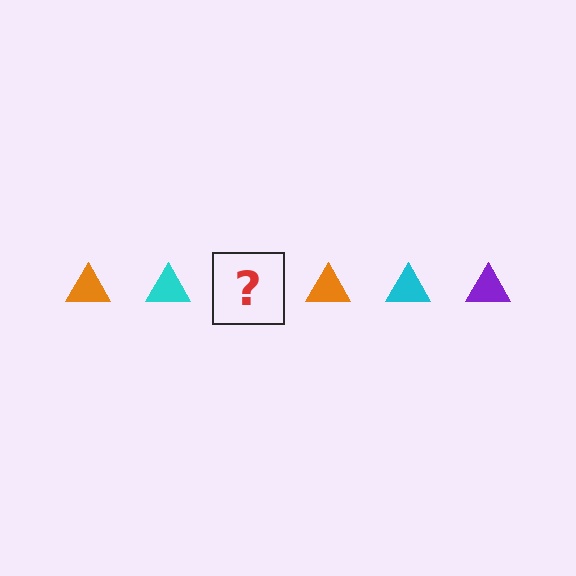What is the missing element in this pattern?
The missing element is a purple triangle.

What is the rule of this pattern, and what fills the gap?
The rule is that the pattern cycles through orange, cyan, purple triangles. The gap should be filled with a purple triangle.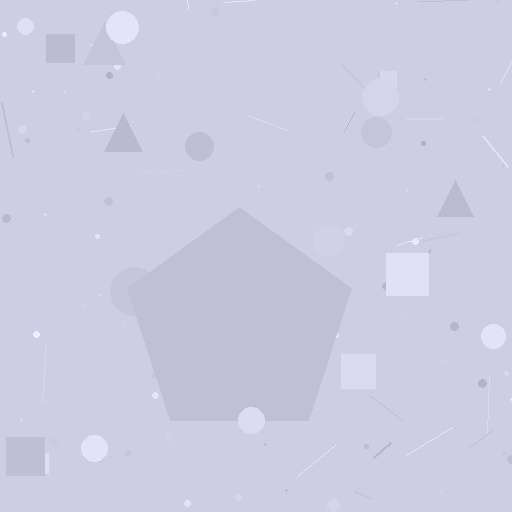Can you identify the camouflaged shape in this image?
The camouflaged shape is a pentagon.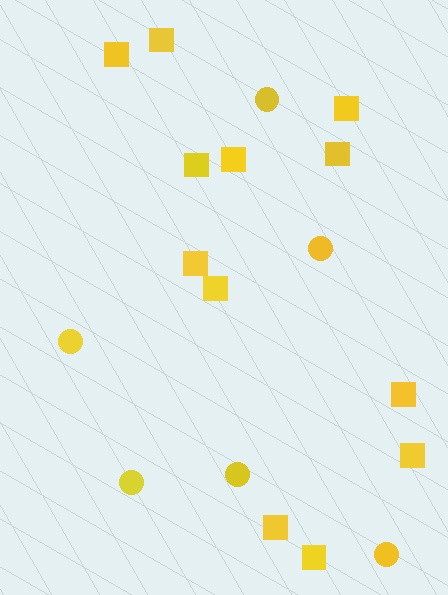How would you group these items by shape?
There are 2 groups: one group of circles (6) and one group of squares (12).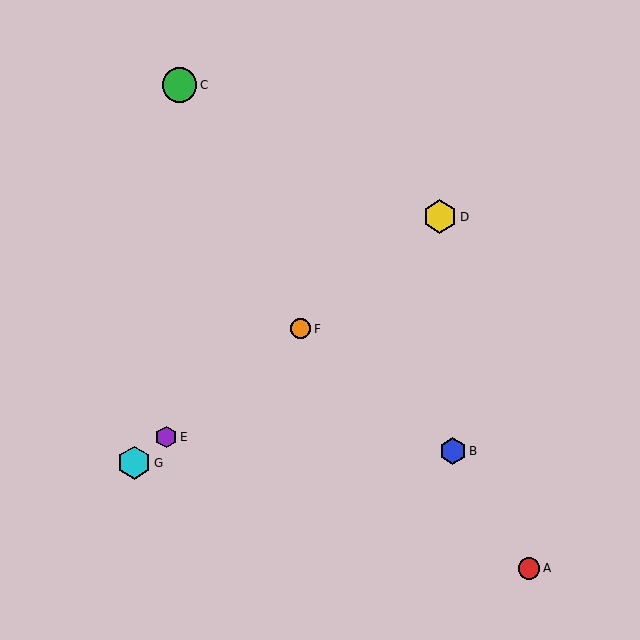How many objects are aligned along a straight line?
4 objects (D, E, F, G) are aligned along a straight line.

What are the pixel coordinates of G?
Object G is at (134, 463).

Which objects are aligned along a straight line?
Objects D, E, F, G are aligned along a straight line.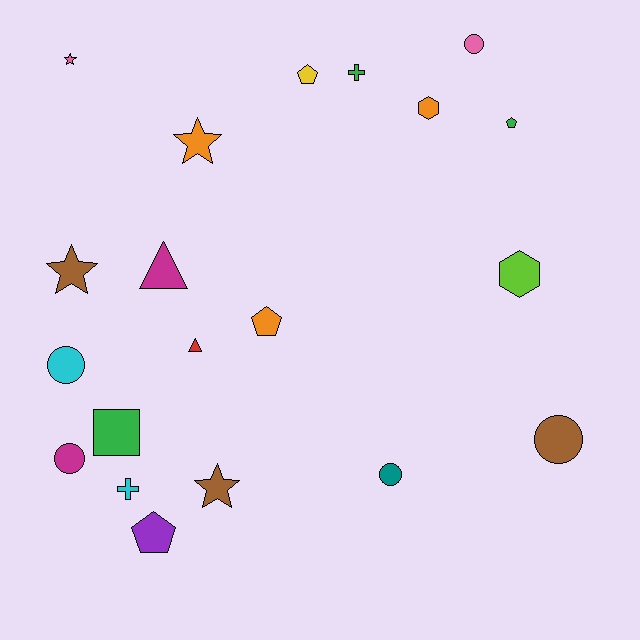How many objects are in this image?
There are 20 objects.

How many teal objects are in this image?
There is 1 teal object.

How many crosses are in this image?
There are 2 crosses.